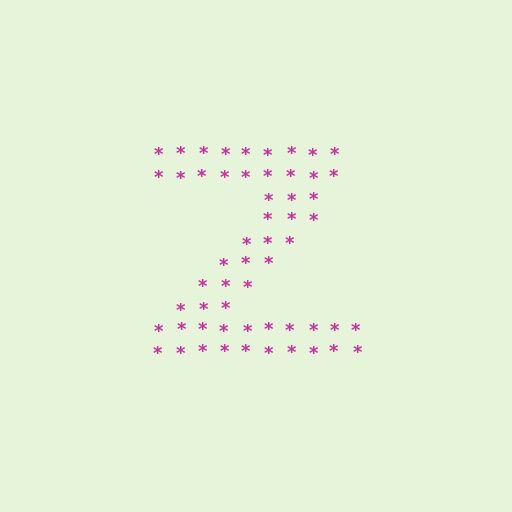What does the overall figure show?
The overall figure shows the letter Z.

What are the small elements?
The small elements are asterisks.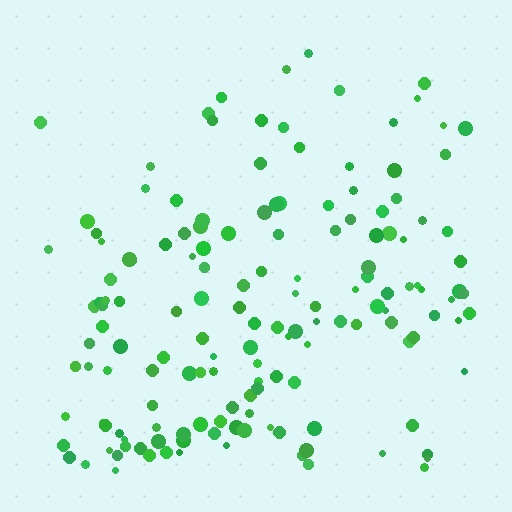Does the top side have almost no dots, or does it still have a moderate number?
Still a moderate number, just noticeably fewer than the bottom.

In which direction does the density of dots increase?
From top to bottom, with the bottom side densest.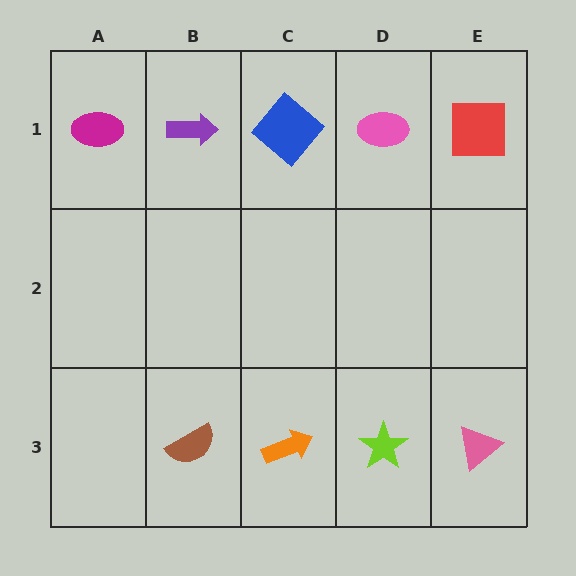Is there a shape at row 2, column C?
No, that cell is empty.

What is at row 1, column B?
A purple arrow.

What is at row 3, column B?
A brown semicircle.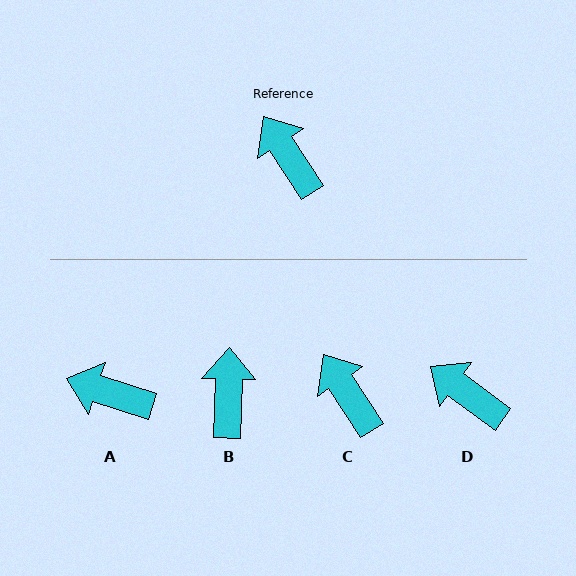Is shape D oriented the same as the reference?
No, it is off by about 21 degrees.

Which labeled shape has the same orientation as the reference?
C.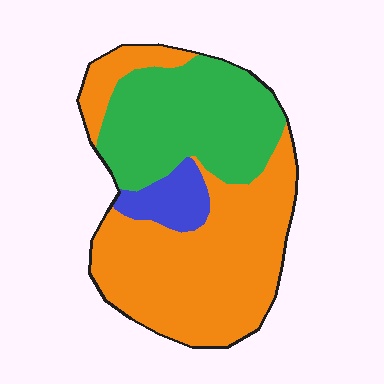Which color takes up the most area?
Orange, at roughly 55%.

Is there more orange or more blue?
Orange.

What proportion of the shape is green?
Green covers 36% of the shape.